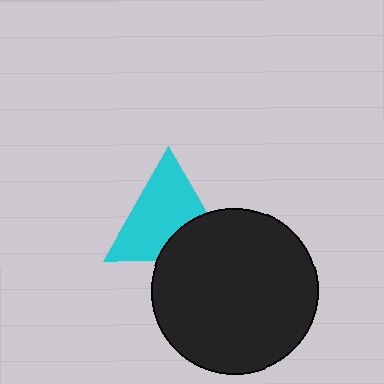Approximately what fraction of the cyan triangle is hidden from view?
Roughly 30% of the cyan triangle is hidden behind the black circle.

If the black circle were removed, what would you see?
You would see the complete cyan triangle.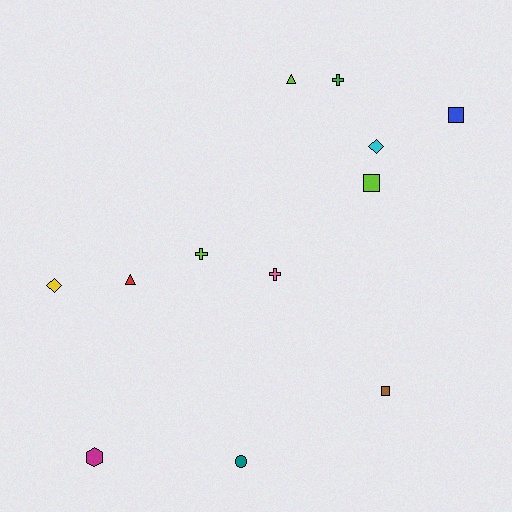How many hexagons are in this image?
There is 1 hexagon.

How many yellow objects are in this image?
There is 1 yellow object.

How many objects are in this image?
There are 12 objects.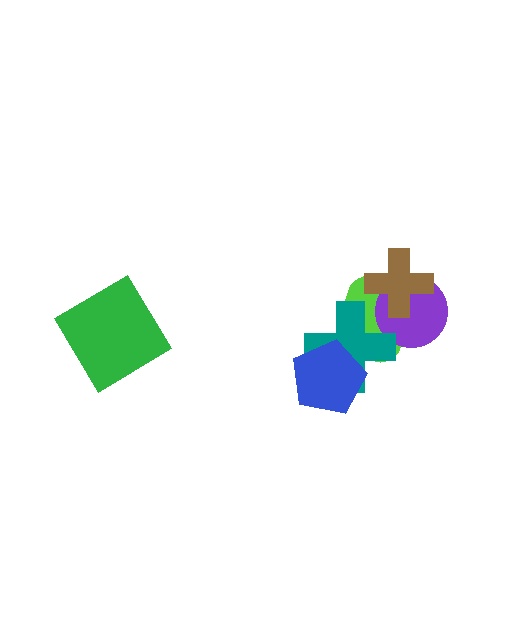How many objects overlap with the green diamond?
0 objects overlap with the green diamond.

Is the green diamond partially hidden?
No, no other shape covers it.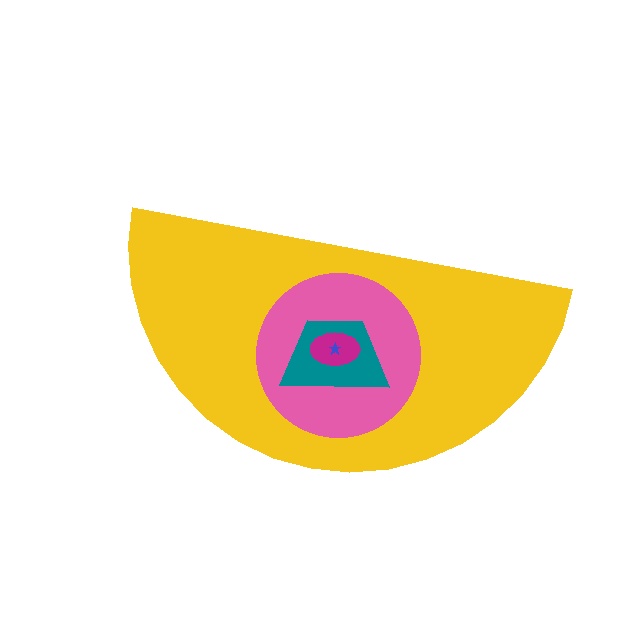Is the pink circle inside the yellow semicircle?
Yes.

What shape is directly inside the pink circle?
The teal trapezoid.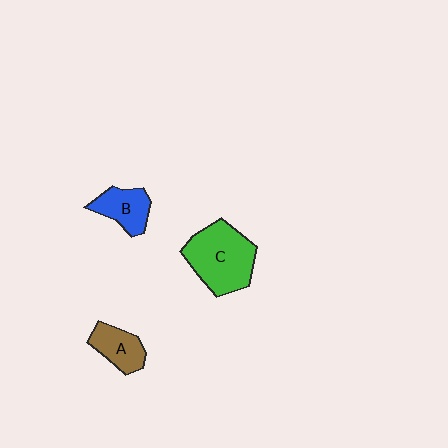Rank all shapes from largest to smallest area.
From largest to smallest: C (green), B (blue), A (brown).